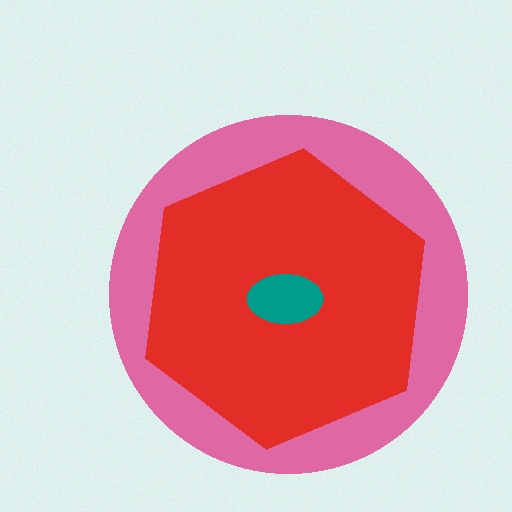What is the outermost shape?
The pink circle.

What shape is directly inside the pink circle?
The red hexagon.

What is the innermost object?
The teal ellipse.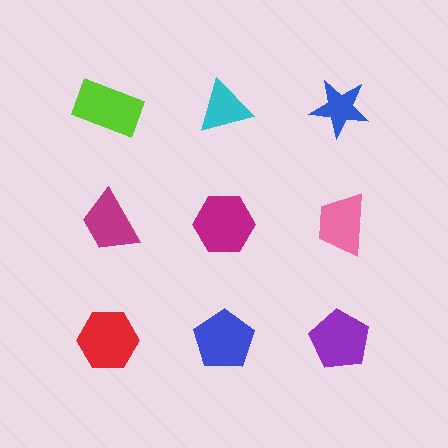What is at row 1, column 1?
A lime rectangle.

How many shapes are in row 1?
3 shapes.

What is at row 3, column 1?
A red hexagon.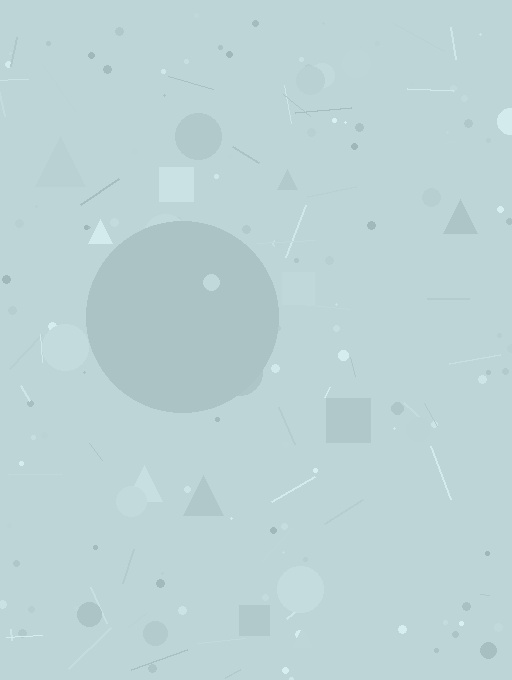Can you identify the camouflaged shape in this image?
The camouflaged shape is a circle.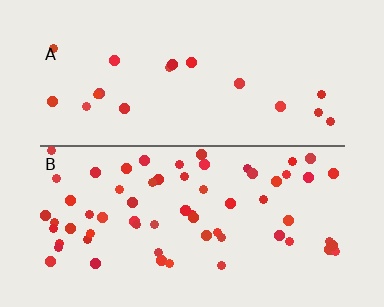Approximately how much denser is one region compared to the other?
Approximately 3.3× — region B over region A.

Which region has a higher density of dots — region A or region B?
B (the bottom).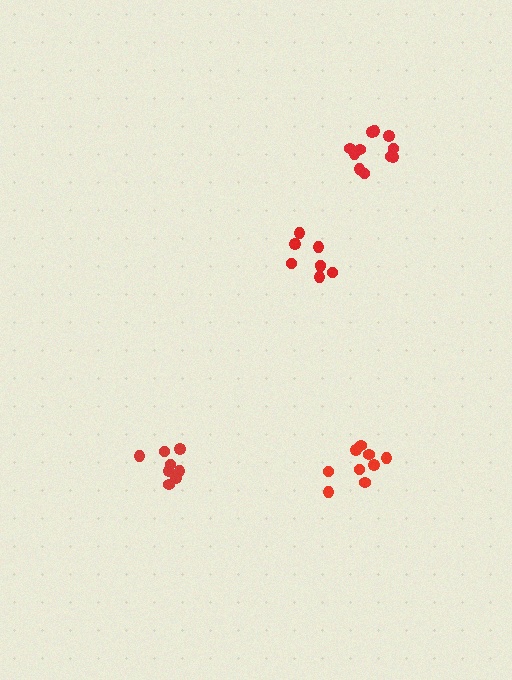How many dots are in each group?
Group 1: 8 dots, Group 2: 9 dots, Group 3: 11 dots, Group 4: 8 dots (36 total).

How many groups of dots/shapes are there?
There are 4 groups.